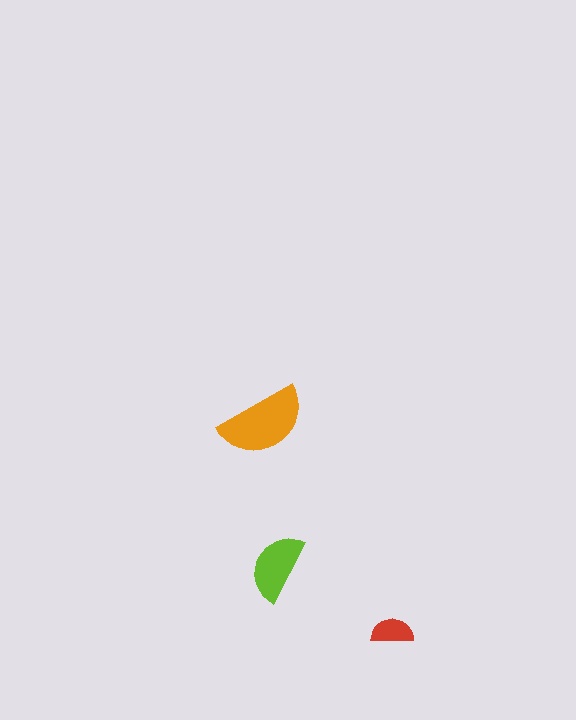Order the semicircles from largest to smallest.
the orange one, the lime one, the red one.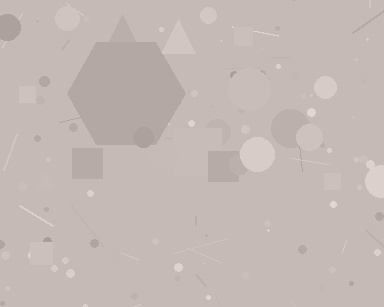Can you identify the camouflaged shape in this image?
The camouflaged shape is a hexagon.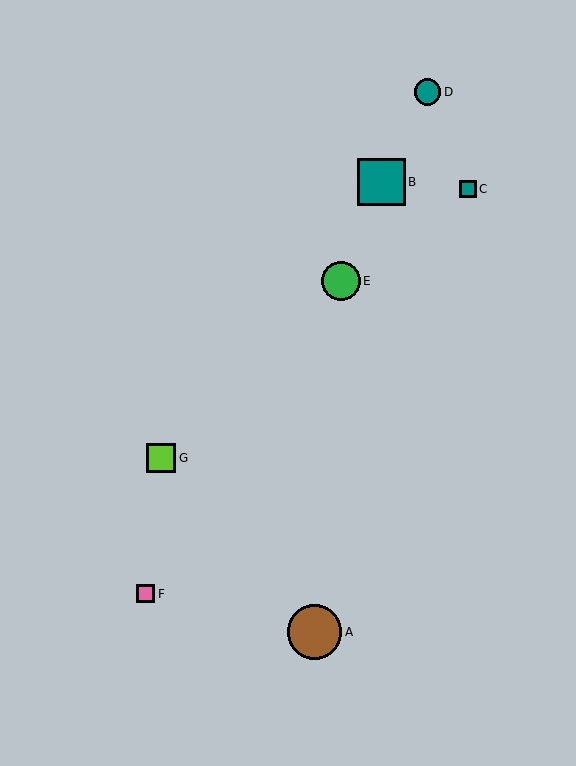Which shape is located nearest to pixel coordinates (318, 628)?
The brown circle (labeled A) at (314, 632) is nearest to that location.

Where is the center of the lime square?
The center of the lime square is at (161, 458).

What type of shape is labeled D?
Shape D is a teal circle.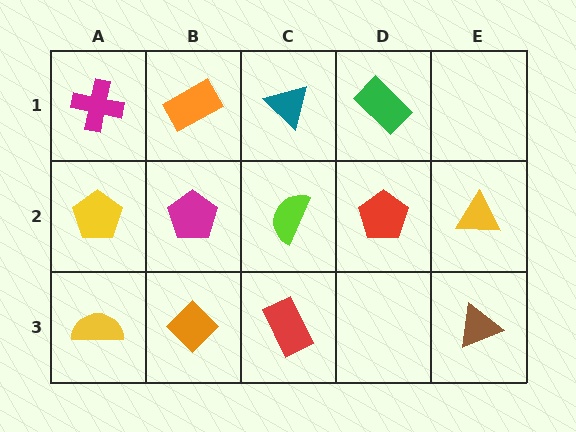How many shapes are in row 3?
4 shapes.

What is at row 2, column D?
A red pentagon.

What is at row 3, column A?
A yellow semicircle.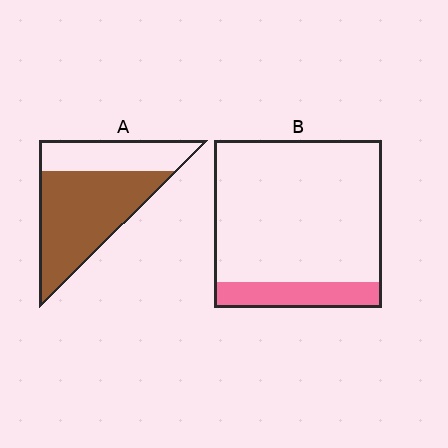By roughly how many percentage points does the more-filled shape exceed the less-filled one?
By roughly 50 percentage points (A over B).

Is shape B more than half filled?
No.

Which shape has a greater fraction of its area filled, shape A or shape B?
Shape A.